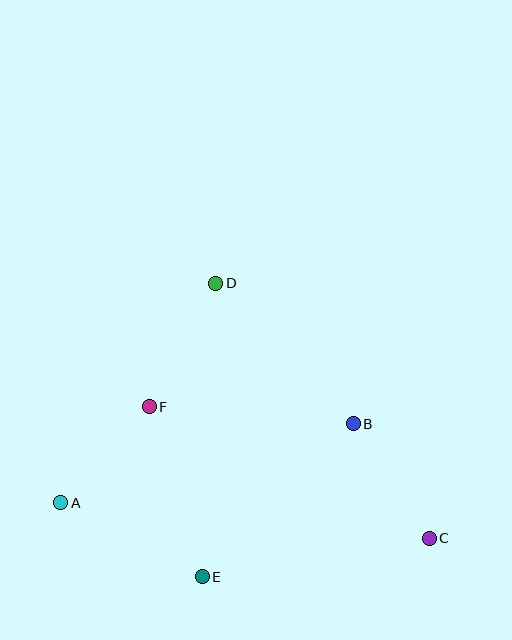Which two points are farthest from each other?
Points A and C are farthest from each other.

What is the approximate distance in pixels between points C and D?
The distance between C and D is approximately 332 pixels.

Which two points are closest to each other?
Points A and F are closest to each other.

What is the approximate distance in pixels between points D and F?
The distance between D and F is approximately 140 pixels.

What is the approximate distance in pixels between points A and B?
The distance between A and B is approximately 303 pixels.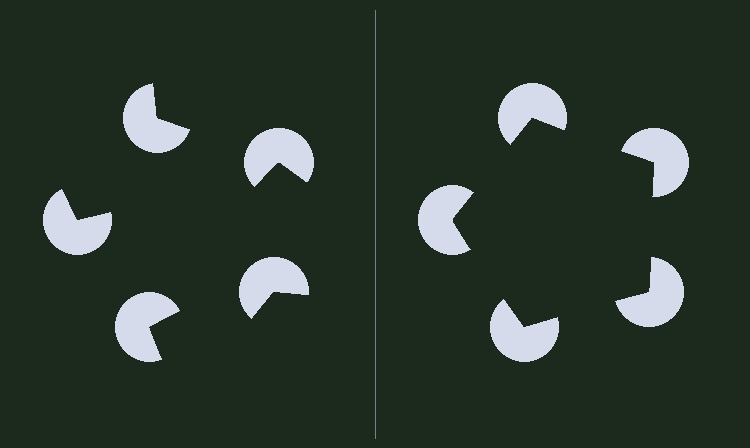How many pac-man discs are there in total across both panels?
10 — 5 on each side.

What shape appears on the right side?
An illusory pentagon.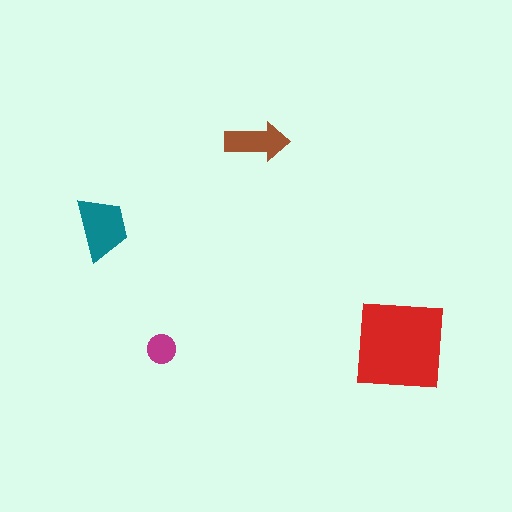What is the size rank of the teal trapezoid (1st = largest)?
2nd.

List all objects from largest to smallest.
The red square, the teal trapezoid, the brown arrow, the magenta circle.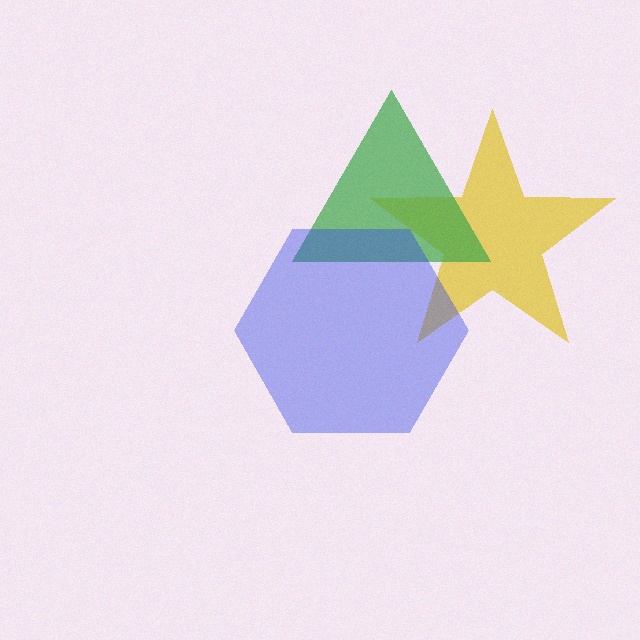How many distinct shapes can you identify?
There are 3 distinct shapes: a yellow star, a green triangle, a blue hexagon.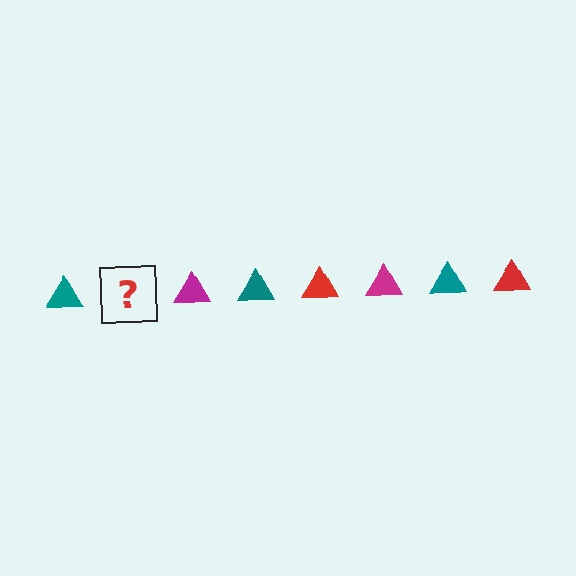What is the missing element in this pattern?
The missing element is a red triangle.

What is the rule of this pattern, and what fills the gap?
The rule is that the pattern cycles through teal, red, magenta triangles. The gap should be filled with a red triangle.